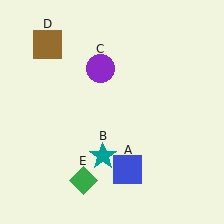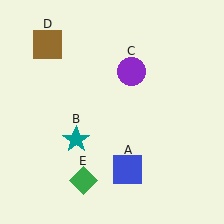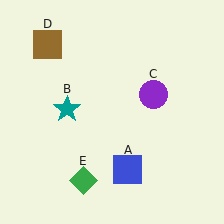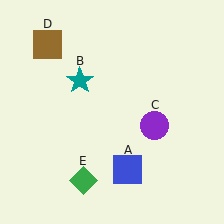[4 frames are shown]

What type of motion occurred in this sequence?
The teal star (object B), purple circle (object C) rotated clockwise around the center of the scene.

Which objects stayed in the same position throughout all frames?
Blue square (object A) and brown square (object D) and green diamond (object E) remained stationary.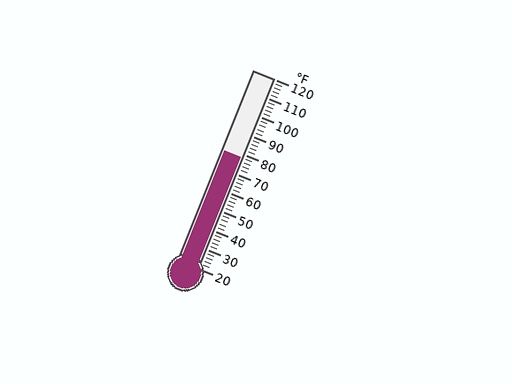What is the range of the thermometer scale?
The thermometer scale ranges from 20°F to 120°F.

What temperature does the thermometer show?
The thermometer shows approximately 78°F.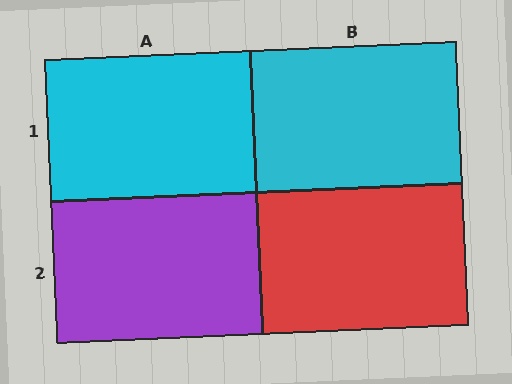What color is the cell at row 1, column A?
Cyan.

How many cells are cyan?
2 cells are cyan.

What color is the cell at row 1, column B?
Cyan.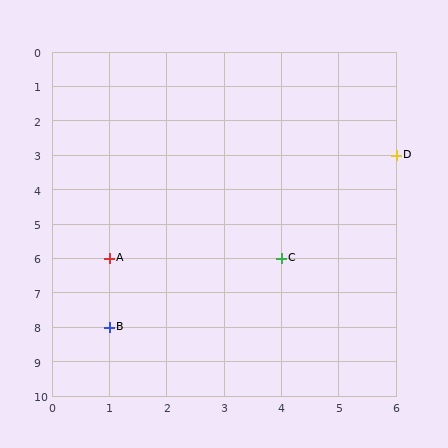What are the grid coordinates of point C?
Point C is at grid coordinates (4, 6).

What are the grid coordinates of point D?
Point D is at grid coordinates (6, 3).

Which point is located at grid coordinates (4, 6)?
Point C is at (4, 6).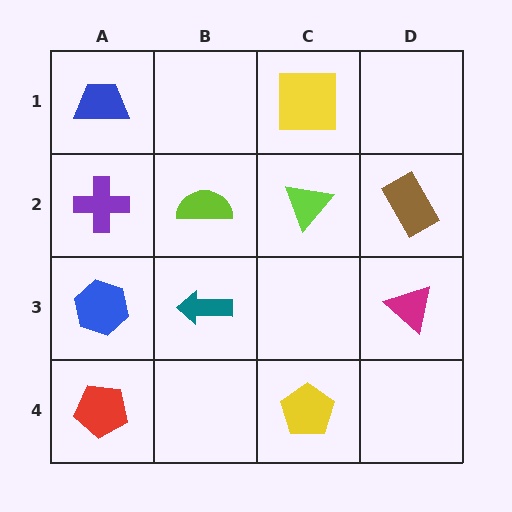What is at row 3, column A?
A blue hexagon.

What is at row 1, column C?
A yellow square.